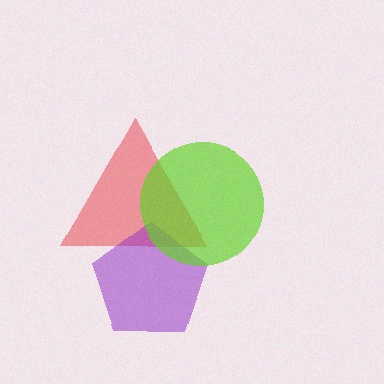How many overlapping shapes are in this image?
There are 3 overlapping shapes in the image.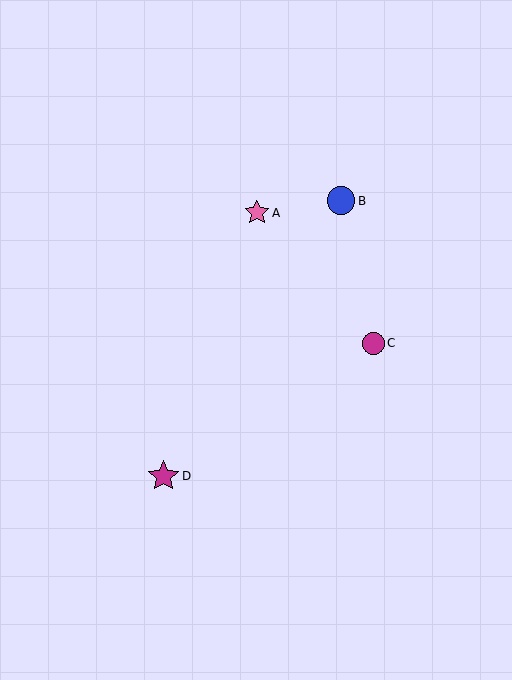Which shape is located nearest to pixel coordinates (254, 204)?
The pink star (labeled A) at (257, 213) is nearest to that location.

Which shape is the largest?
The magenta star (labeled D) is the largest.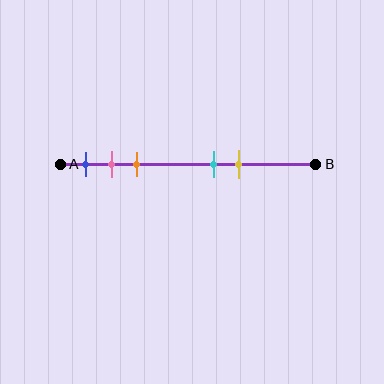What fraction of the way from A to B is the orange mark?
The orange mark is approximately 30% (0.3) of the way from A to B.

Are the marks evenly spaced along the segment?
No, the marks are not evenly spaced.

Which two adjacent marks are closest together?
The pink and orange marks are the closest adjacent pair.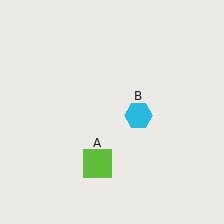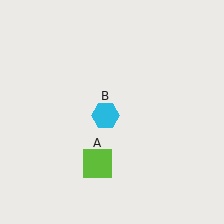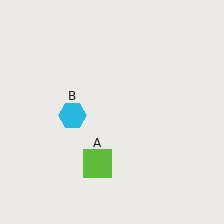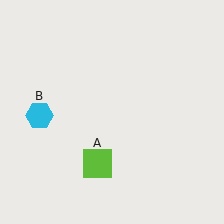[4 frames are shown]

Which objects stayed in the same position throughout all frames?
Lime square (object A) remained stationary.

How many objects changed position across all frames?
1 object changed position: cyan hexagon (object B).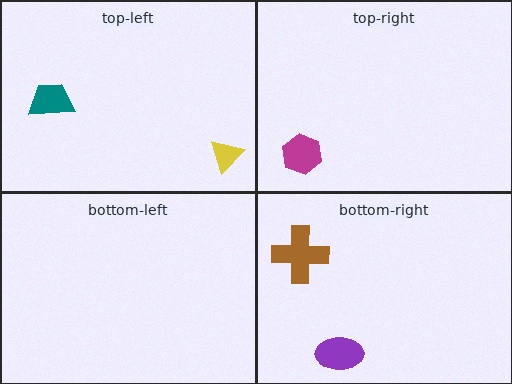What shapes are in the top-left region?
The teal trapezoid, the yellow triangle.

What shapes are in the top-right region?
The magenta hexagon.